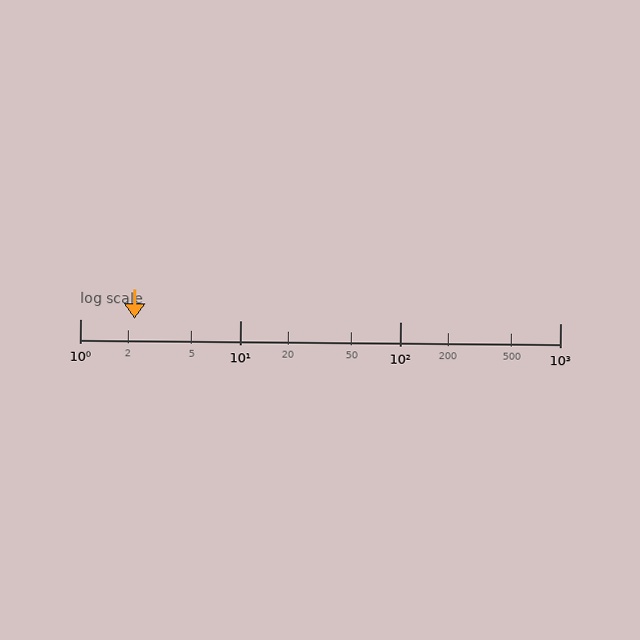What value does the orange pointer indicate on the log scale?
The pointer indicates approximately 2.2.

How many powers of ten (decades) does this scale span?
The scale spans 3 decades, from 1 to 1000.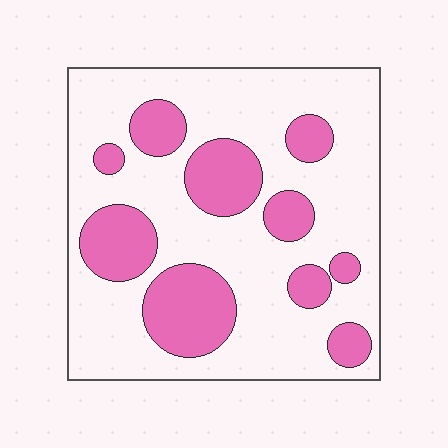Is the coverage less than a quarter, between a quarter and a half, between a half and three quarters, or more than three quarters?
Between a quarter and a half.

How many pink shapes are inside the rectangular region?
10.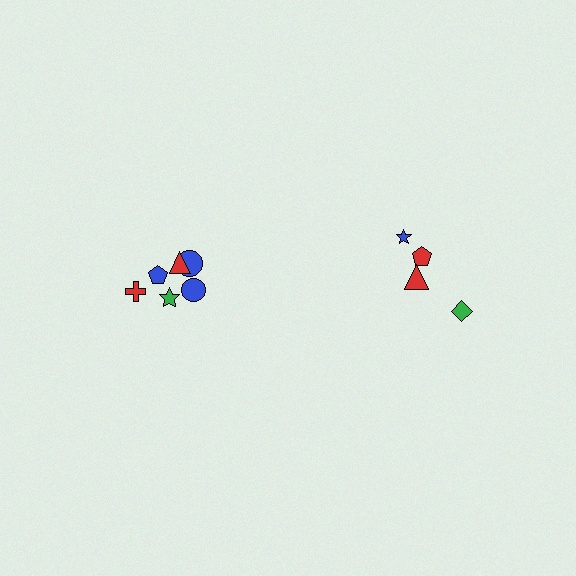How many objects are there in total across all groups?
There are 10 objects.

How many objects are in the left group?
There are 6 objects.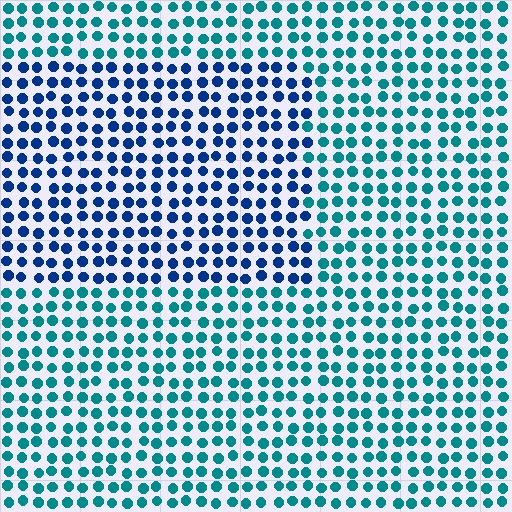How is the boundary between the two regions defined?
The boundary is defined purely by a slight shift in hue (about 39 degrees). Spacing, size, and orientation are identical on both sides.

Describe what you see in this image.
The image is filled with small teal elements in a uniform arrangement. A rectangle-shaped region is visible where the elements are tinted to a slightly different hue, forming a subtle color boundary.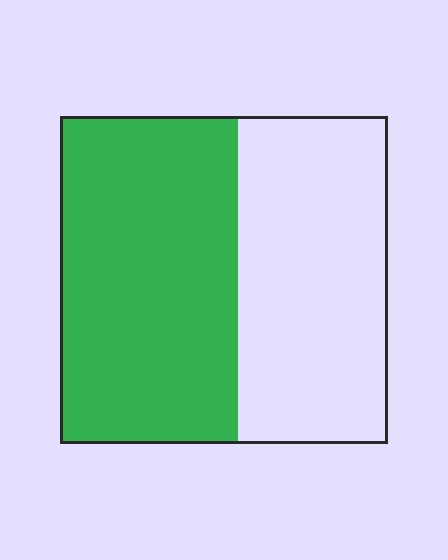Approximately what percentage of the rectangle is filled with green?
Approximately 55%.